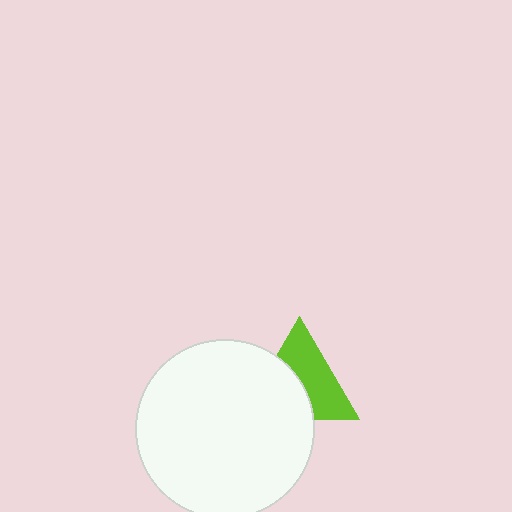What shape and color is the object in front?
The object in front is a white circle.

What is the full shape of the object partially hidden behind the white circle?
The partially hidden object is a lime triangle.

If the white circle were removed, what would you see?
You would see the complete lime triangle.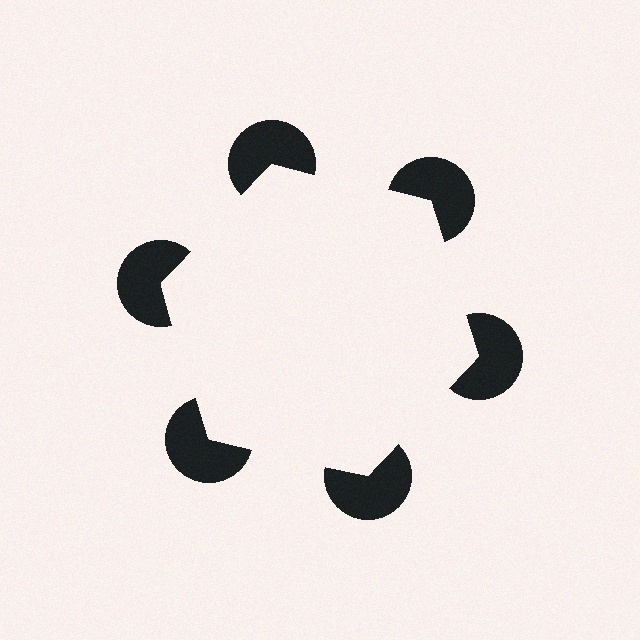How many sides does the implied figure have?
6 sides.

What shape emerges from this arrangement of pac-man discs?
An illusory hexagon — its edges are inferred from the aligned wedge cuts in the pac-man discs, not physically drawn.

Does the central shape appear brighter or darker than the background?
It typically appears slightly brighter than the background, even though no actual brightness change is drawn.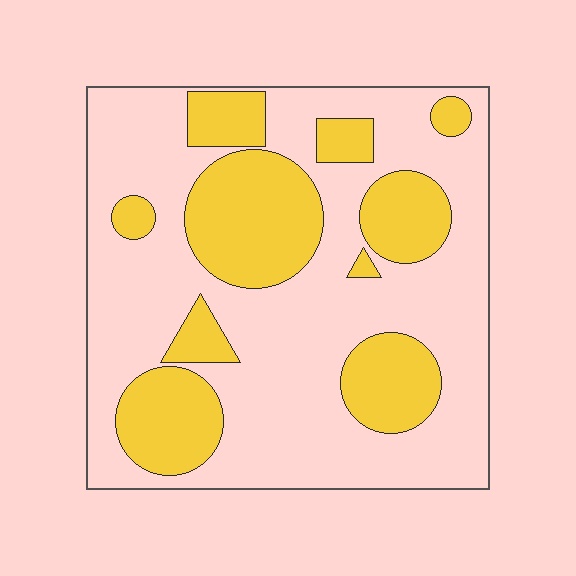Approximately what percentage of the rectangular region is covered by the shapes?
Approximately 35%.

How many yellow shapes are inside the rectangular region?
10.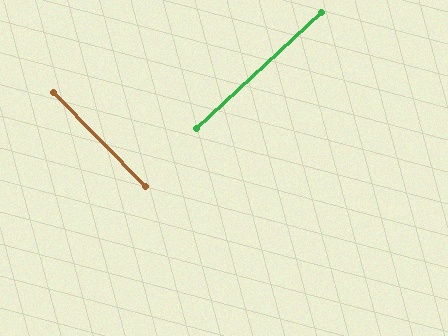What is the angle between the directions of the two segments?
Approximately 89 degrees.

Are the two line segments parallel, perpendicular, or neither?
Perpendicular — they meet at approximately 89°.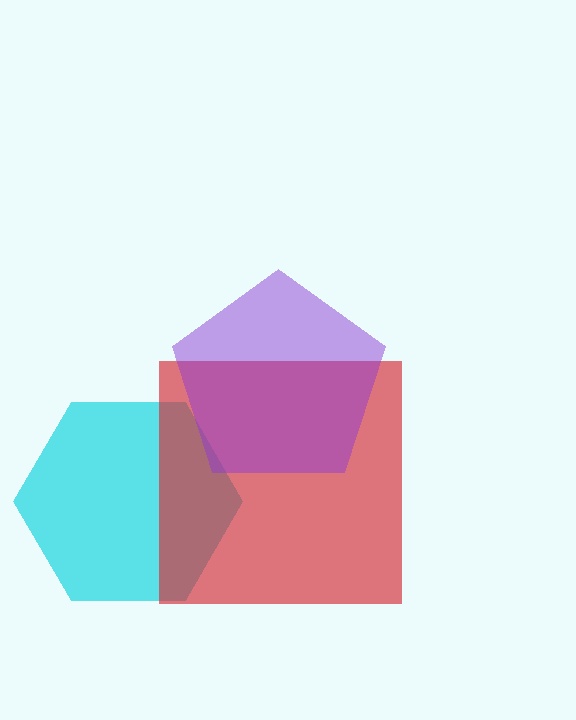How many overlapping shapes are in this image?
There are 3 overlapping shapes in the image.